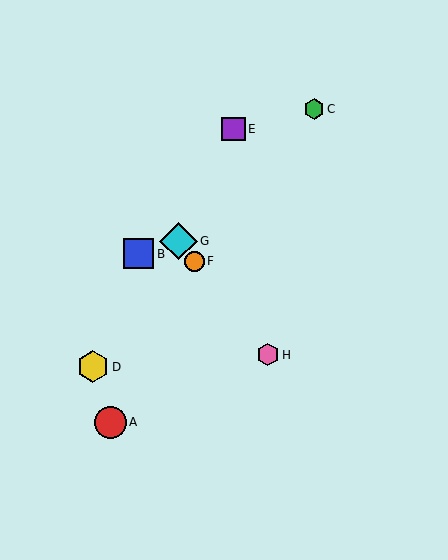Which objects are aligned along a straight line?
Objects F, G, H are aligned along a straight line.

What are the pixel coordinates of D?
Object D is at (93, 367).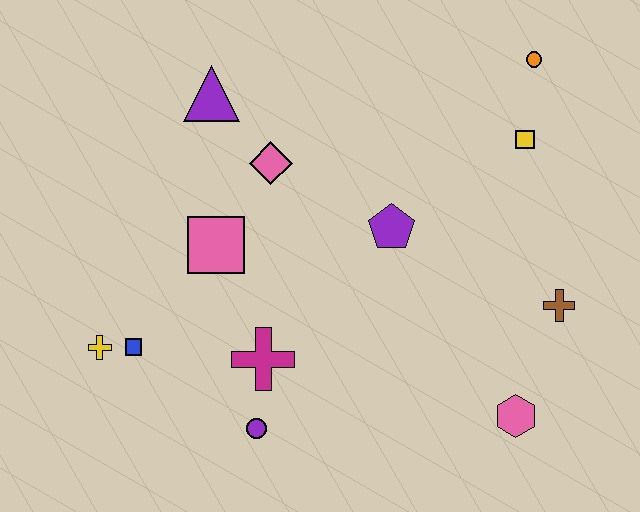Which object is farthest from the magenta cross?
The orange circle is farthest from the magenta cross.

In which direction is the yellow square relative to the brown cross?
The yellow square is above the brown cross.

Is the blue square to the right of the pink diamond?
No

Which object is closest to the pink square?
The pink diamond is closest to the pink square.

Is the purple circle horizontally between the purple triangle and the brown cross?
Yes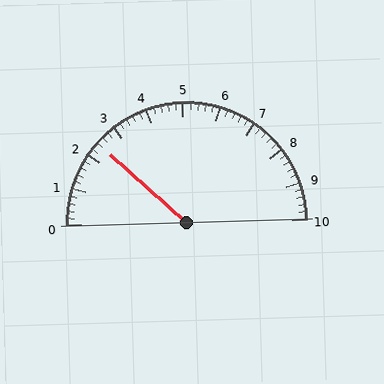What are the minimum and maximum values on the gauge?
The gauge ranges from 0 to 10.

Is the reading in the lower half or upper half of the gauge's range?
The reading is in the lower half of the range (0 to 10).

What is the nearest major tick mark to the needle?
The nearest major tick mark is 2.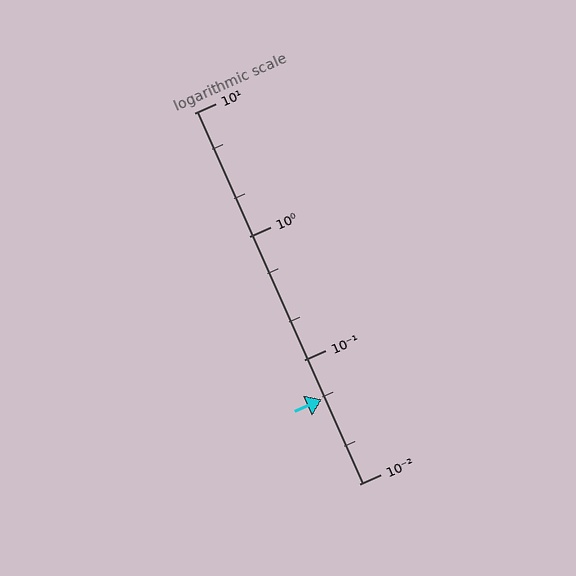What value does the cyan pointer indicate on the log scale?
The pointer indicates approximately 0.048.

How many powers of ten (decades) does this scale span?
The scale spans 3 decades, from 0.01 to 10.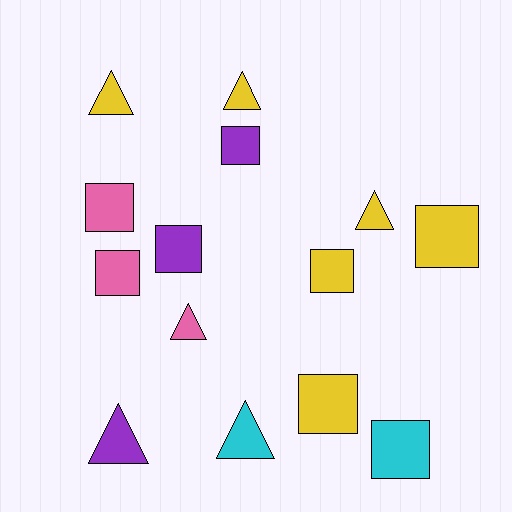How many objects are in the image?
There are 14 objects.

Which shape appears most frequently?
Square, with 8 objects.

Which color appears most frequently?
Yellow, with 6 objects.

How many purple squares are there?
There are 2 purple squares.